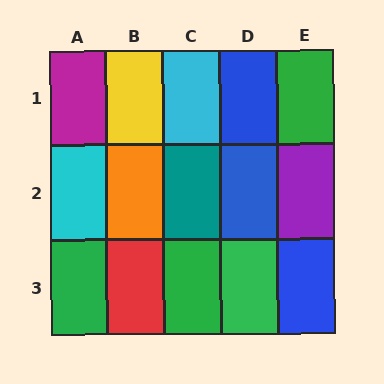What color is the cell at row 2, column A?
Cyan.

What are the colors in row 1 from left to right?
Magenta, yellow, cyan, blue, green.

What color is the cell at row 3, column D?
Green.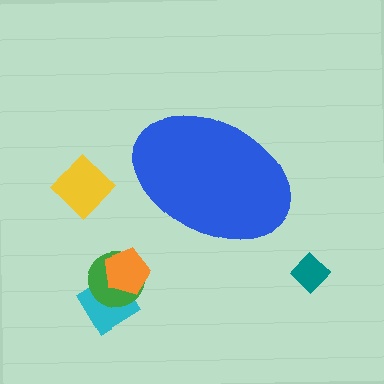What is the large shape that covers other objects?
A blue ellipse.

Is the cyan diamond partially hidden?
No, the cyan diamond is fully visible.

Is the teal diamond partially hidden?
No, the teal diamond is fully visible.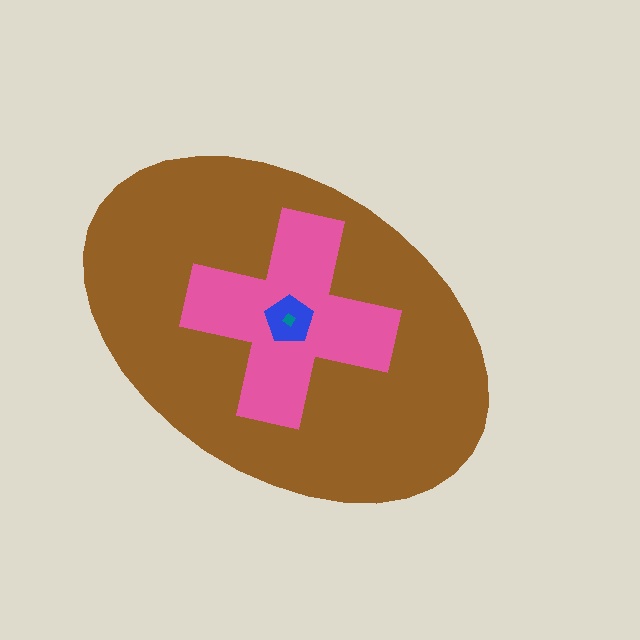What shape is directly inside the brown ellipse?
The pink cross.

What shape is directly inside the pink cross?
The blue pentagon.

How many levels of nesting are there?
4.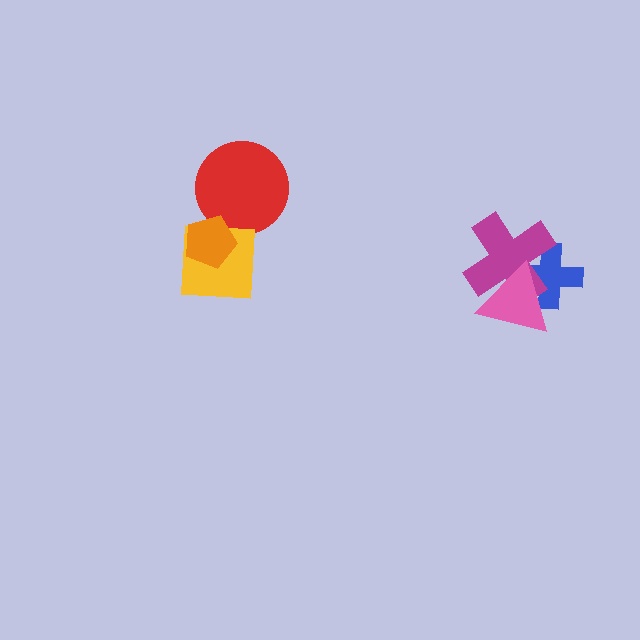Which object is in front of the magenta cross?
The pink triangle is in front of the magenta cross.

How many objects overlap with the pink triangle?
2 objects overlap with the pink triangle.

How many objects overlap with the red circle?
1 object overlaps with the red circle.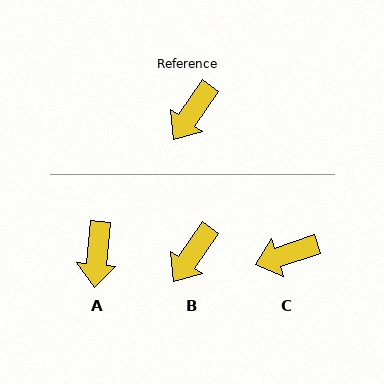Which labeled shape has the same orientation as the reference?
B.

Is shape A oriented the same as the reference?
No, it is off by about 29 degrees.